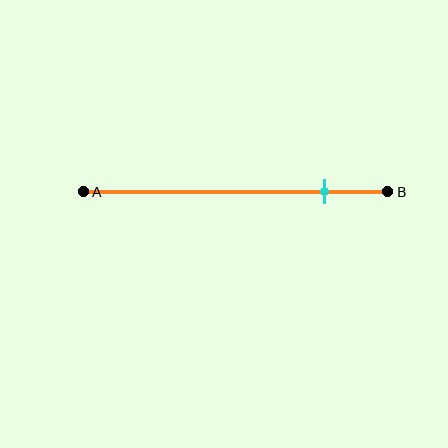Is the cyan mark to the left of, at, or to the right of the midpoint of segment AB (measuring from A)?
The cyan mark is to the right of the midpoint of segment AB.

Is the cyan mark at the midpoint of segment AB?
No, the mark is at about 80% from A, not at the 50% midpoint.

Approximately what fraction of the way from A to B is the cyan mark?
The cyan mark is approximately 80% of the way from A to B.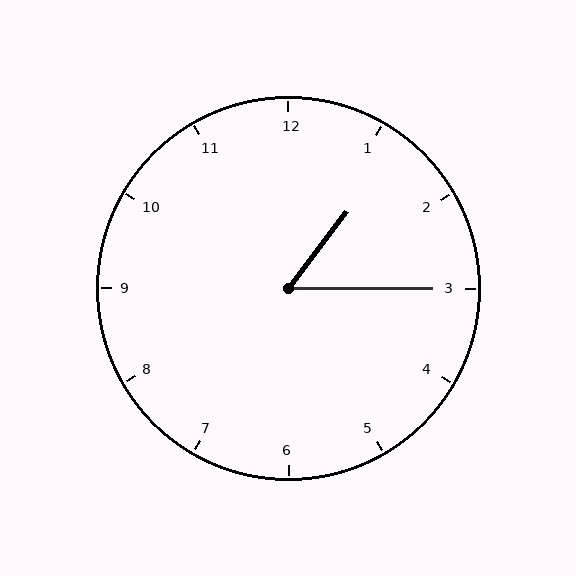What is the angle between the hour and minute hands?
Approximately 52 degrees.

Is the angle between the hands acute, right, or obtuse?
It is acute.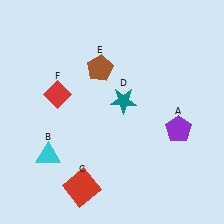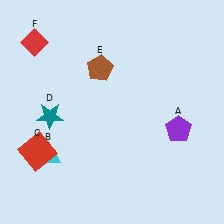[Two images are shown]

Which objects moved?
The objects that moved are: the red square (C), the teal star (D), the red diamond (F).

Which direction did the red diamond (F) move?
The red diamond (F) moved up.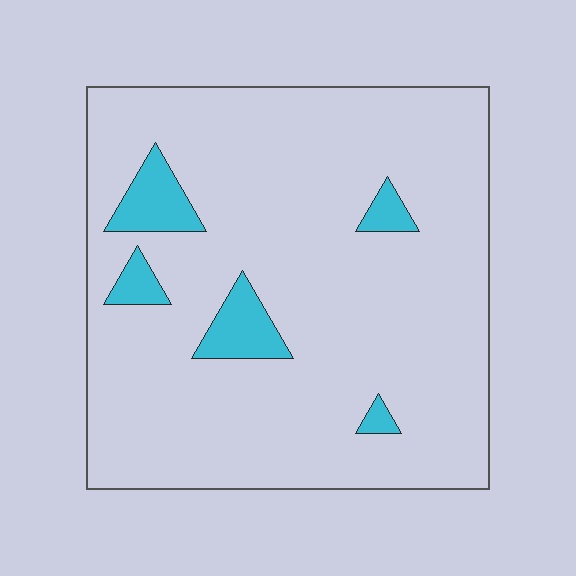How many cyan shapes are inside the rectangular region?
5.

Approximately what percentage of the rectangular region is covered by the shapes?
Approximately 10%.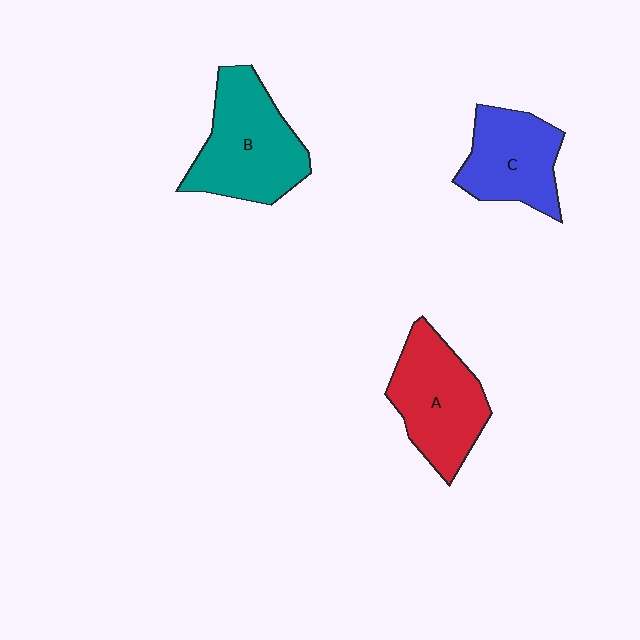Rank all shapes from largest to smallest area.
From largest to smallest: B (teal), A (red), C (blue).